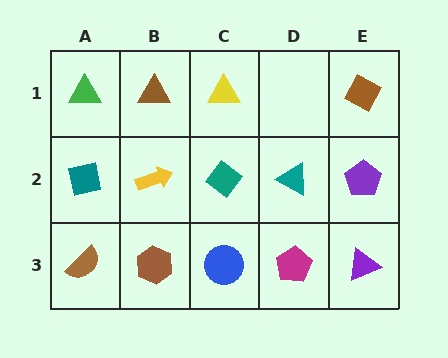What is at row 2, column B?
A yellow arrow.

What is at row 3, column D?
A magenta pentagon.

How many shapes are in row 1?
4 shapes.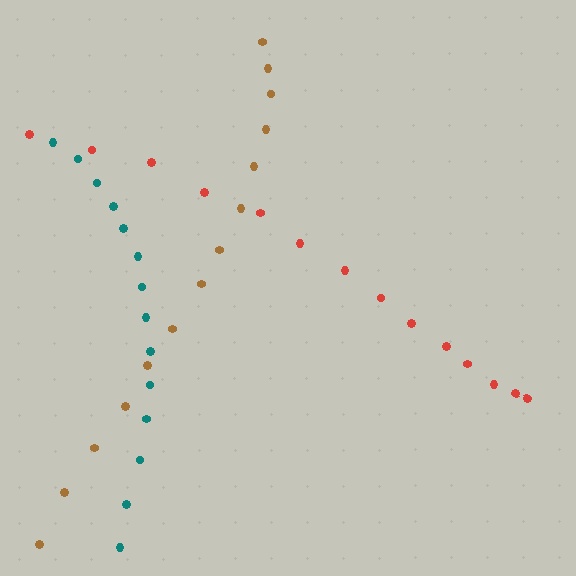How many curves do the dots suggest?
There are 3 distinct paths.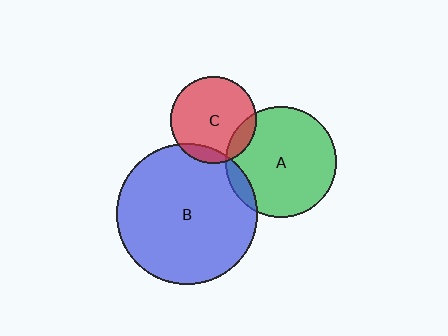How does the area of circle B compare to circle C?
Approximately 2.6 times.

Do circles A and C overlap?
Yes.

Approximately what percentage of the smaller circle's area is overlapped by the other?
Approximately 15%.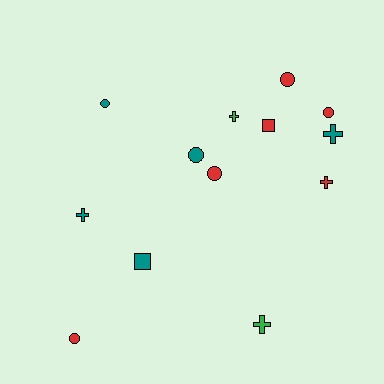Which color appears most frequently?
Red, with 6 objects.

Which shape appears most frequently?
Circle, with 6 objects.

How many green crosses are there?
There are 2 green crosses.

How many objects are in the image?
There are 13 objects.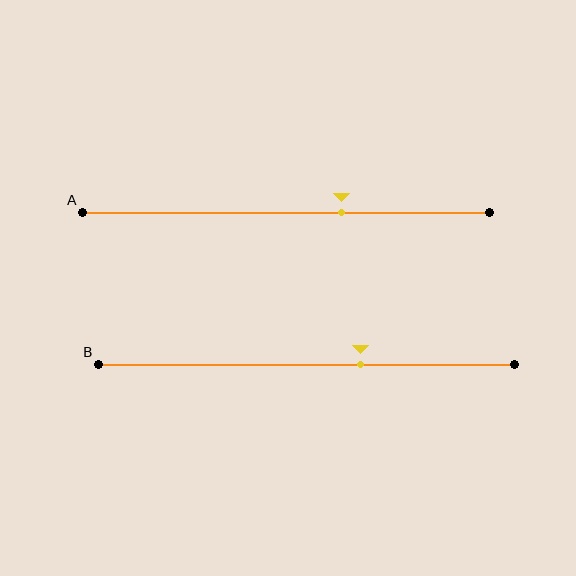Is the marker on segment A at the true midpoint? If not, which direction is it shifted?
No, the marker on segment A is shifted to the right by about 14% of the segment length.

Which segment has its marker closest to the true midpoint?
Segment B has its marker closest to the true midpoint.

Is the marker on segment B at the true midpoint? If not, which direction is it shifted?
No, the marker on segment B is shifted to the right by about 13% of the segment length.